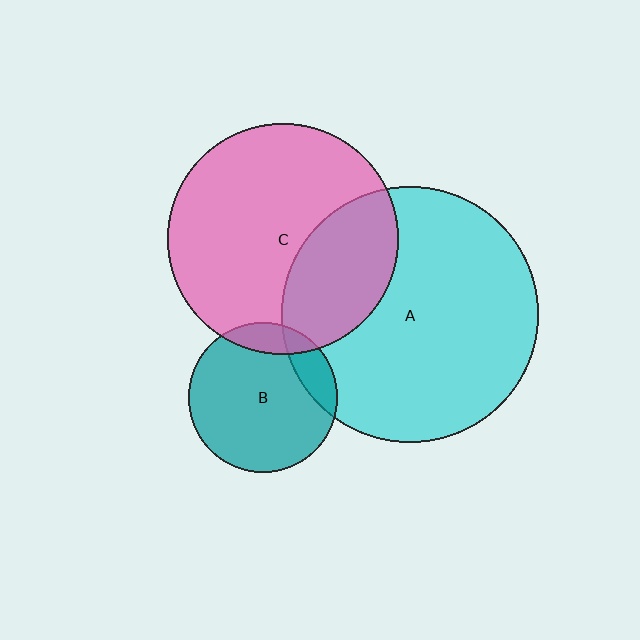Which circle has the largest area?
Circle A (cyan).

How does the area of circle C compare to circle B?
Approximately 2.4 times.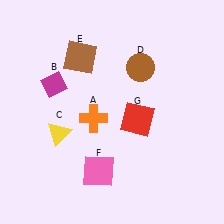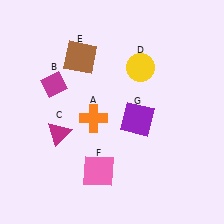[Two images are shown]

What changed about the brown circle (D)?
In Image 1, D is brown. In Image 2, it changed to yellow.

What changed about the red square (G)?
In Image 1, G is red. In Image 2, it changed to purple.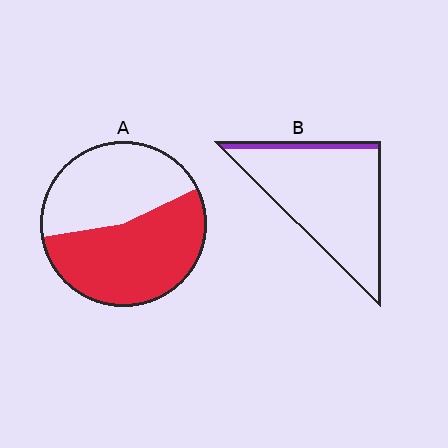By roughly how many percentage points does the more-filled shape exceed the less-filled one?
By roughly 45 percentage points (A over B).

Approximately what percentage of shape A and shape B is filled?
A is approximately 55% and B is approximately 10%.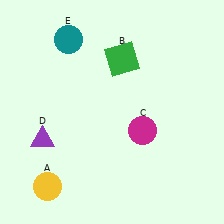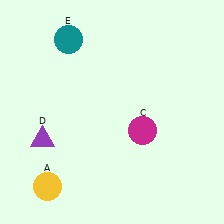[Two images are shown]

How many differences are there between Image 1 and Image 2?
There is 1 difference between the two images.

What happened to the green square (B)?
The green square (B) was removed in Image 2. It was in the top-right area of Image 1.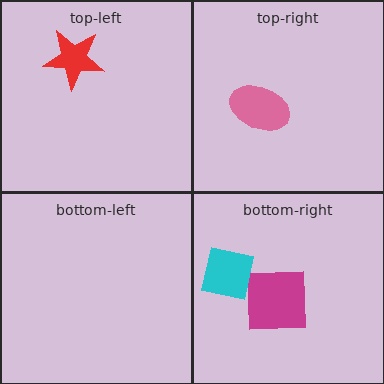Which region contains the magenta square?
The bottom-right region.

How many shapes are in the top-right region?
1.